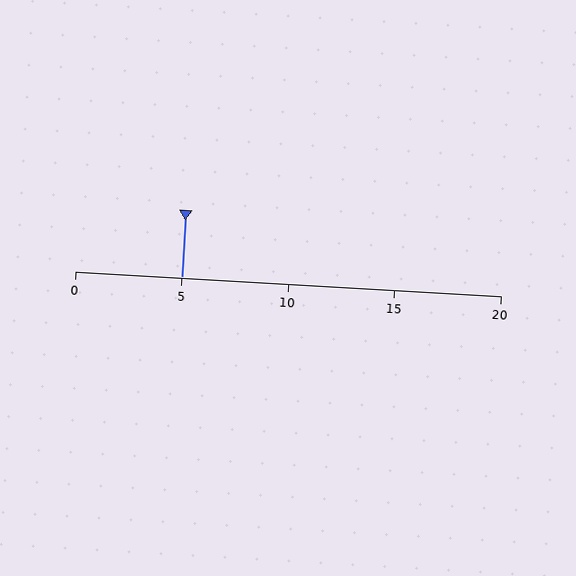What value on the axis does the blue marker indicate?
The marker indicates approximately 5.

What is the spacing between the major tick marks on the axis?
The major ticks are spaced 5 apart.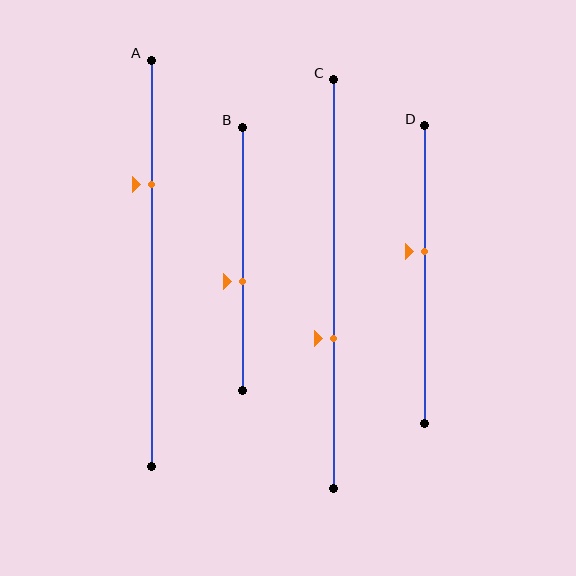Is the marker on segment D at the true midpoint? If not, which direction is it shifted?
No, the marker on segment D is shifted upward by about 8% of the segment length.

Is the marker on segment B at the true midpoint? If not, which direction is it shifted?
No, the marker on segment B is shifted downward by about 9% of the segment length.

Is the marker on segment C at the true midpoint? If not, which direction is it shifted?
No, the marker on segment C is shifted downward by about 13% of the segment length.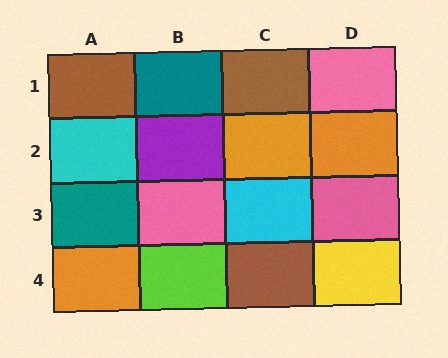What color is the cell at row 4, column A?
Orange.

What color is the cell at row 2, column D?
Orange.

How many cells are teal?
2 cells are teal.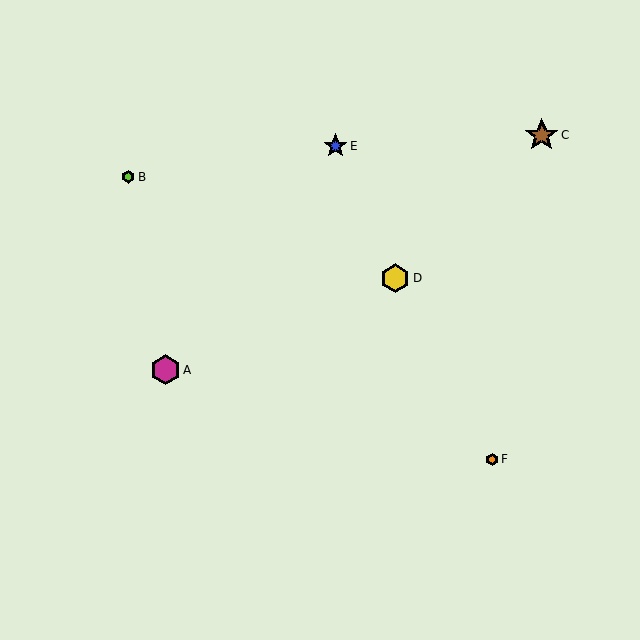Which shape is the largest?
The brown star (labeled C) is the largest.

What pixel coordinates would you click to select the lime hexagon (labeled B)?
Click at (128, 177) to select the lime hexagon B.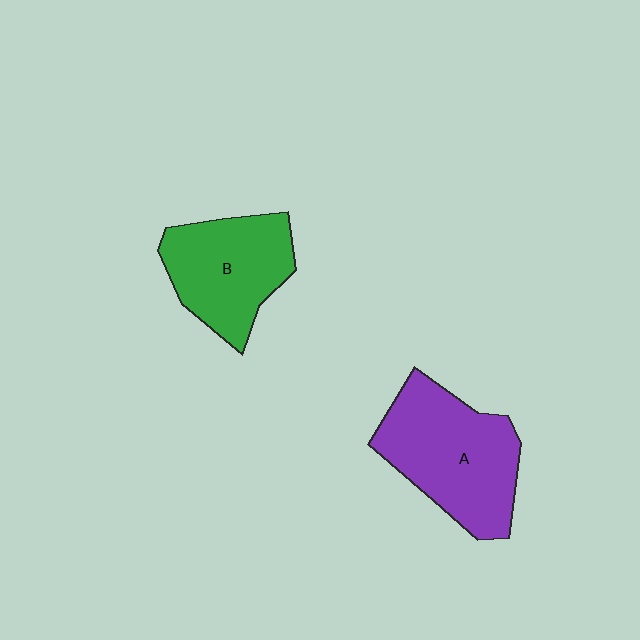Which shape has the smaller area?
Shape B (green).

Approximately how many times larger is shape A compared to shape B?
Approximately 1.2 times.